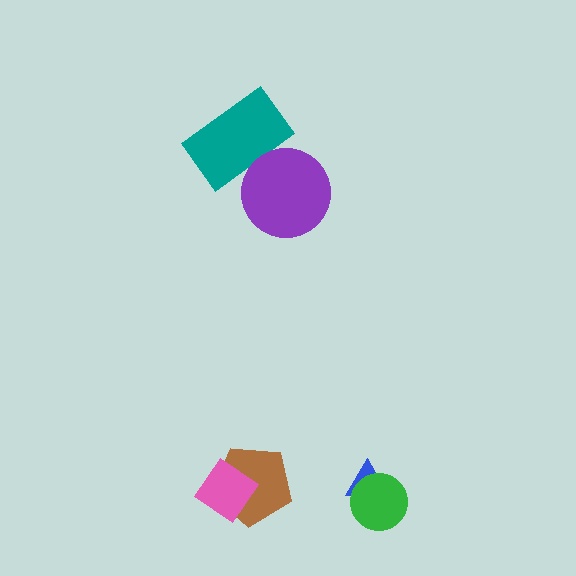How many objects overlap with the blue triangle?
1 object overlaps with the blue triangle.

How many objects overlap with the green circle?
1 object overlaps with the green circle.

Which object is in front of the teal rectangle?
The purple circle is in front of the teal rectangle.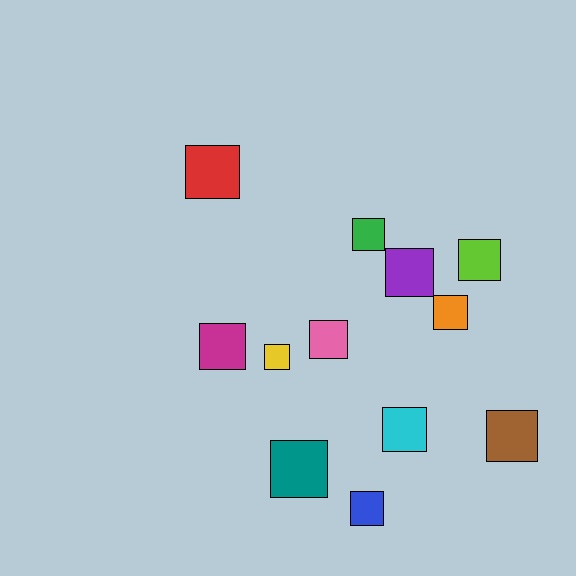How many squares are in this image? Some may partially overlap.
There are 12 squares.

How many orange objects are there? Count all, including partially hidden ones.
There is 1 orange object.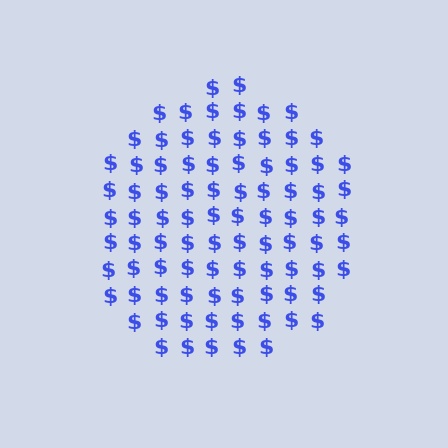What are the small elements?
The small elements are dollar signs.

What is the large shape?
The large shape is a circle.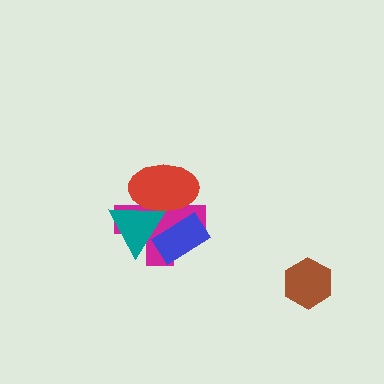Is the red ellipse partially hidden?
Yes, it is partially covered by another shape.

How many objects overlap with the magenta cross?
3 objects overlap with the magenta cross.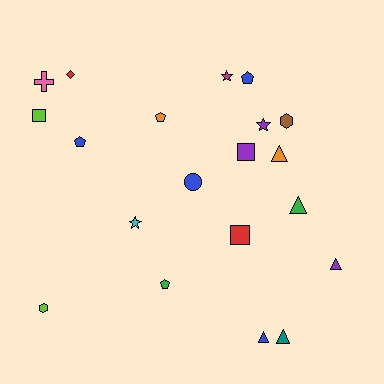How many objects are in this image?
There are 20 objects.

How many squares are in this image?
There are 3 squares.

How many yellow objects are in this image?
There are no yellow objects.